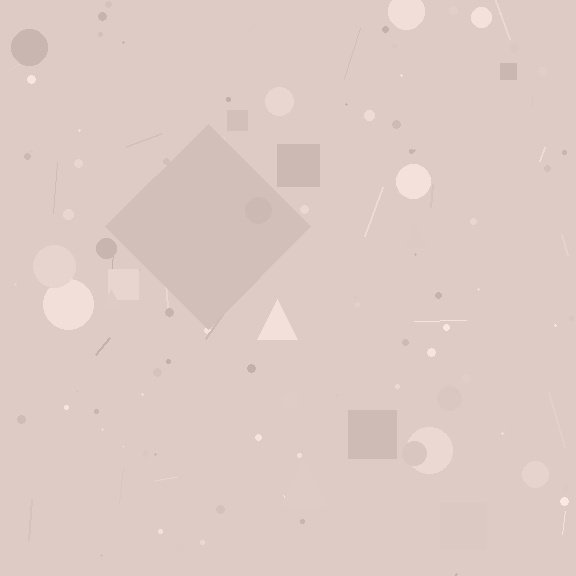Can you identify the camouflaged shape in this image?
The camouflaged shape is a diamond.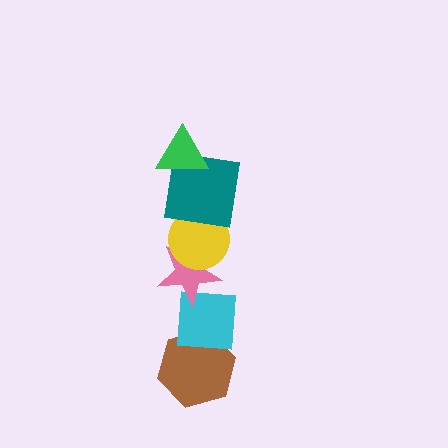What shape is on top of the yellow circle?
The teal square is on top of the yellow circle.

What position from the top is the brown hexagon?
The brown hexagon is 6th from the top.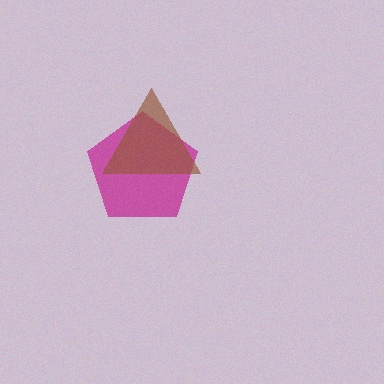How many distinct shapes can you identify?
There are 2 distinct shapes: a magenta pentagon, a brown triangle.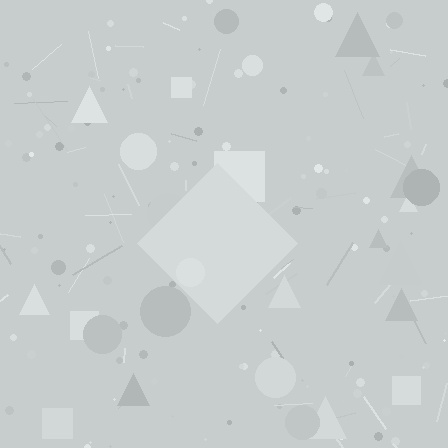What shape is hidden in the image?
A diamond is hidden in the image.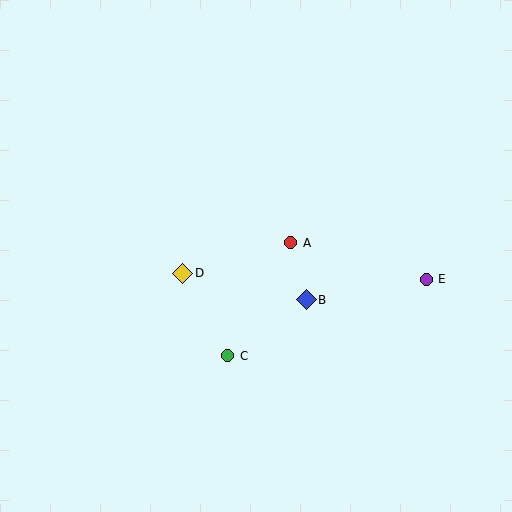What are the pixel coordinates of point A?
Point A is at (291, 243).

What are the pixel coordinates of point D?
Point D is at (182, 273).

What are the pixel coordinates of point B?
Point B is at (306, 300).